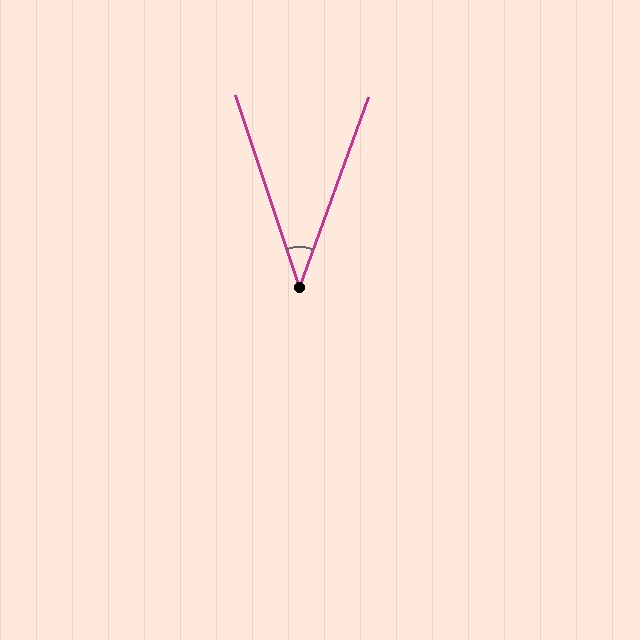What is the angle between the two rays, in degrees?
Approximately 38 degrees.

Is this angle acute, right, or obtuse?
It is acute.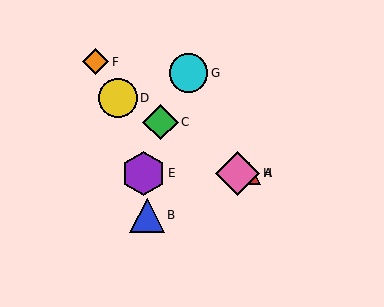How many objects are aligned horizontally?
3 objects (A, E, H) are aligned horizontally.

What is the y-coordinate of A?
Object A is at y≈173.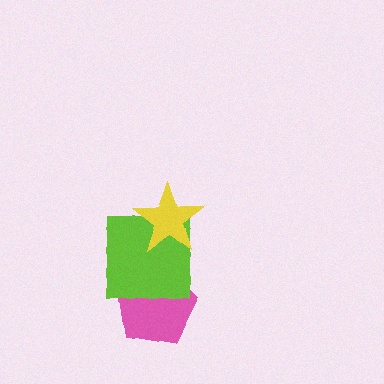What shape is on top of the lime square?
The yellow star is on top of the lime square.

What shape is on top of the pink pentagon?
The lime square is on top of the pink pentagon.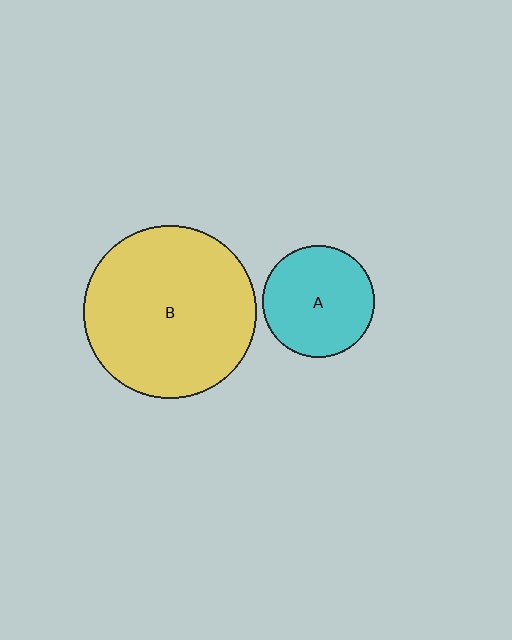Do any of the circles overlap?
No, none of the circles overlap.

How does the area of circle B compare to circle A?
Approximately 2.4 times.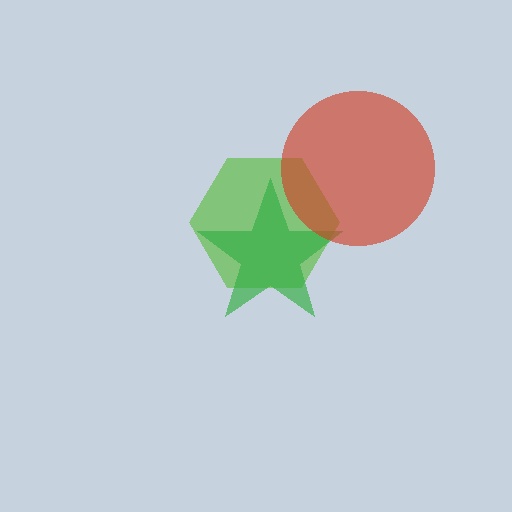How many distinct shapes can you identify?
There are 3 distinct shapes: a lime hexagon, a green star, a red circle.